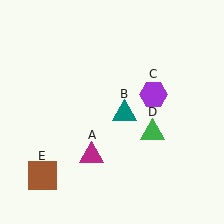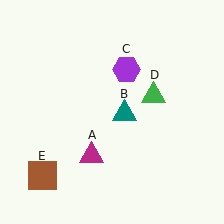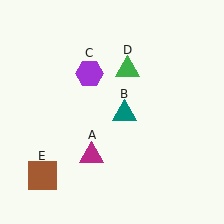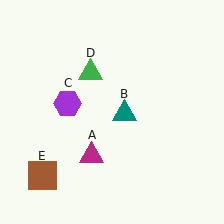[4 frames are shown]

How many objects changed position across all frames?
2 objects changed position: purple hexagon (object C), green triangle (object D).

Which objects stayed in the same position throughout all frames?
Magenta triangle (object A) and teal triangle (object B) and brown square (object E) remained stationary.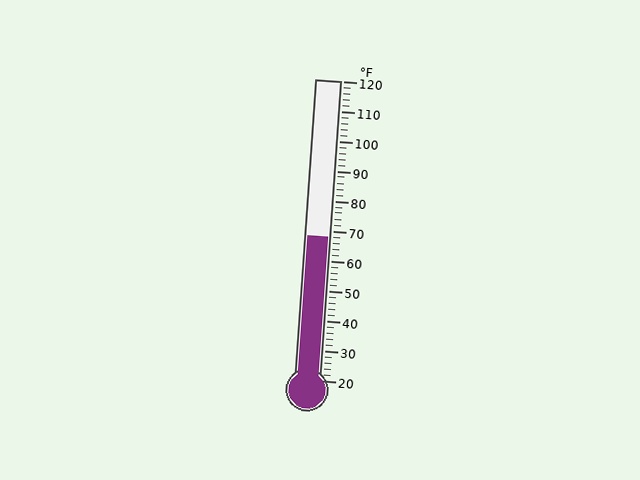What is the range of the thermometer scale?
The thermometer scale ranges from 20°F to 120°F.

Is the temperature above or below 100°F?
The temperature is below 100°F.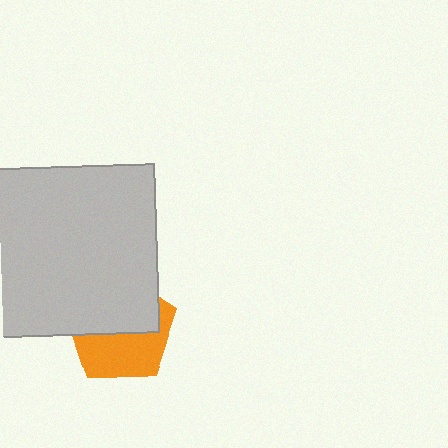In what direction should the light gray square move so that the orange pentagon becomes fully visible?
The light gray square should move up. That is the shortest direction to clear the overlap and leave the orange pentagon fully visible.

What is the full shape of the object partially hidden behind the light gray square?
The partially hidden object is an orange pentagon.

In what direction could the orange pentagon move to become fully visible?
The orange pentagon could move down. That would shift it out from behind the light gray square entirely.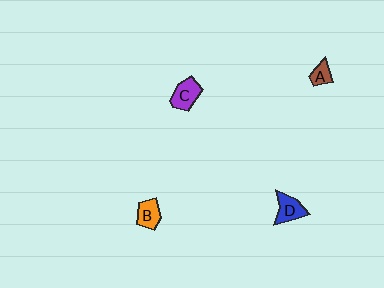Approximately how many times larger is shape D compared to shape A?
Approximately 1.5 times.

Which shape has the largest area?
Shape C (purple).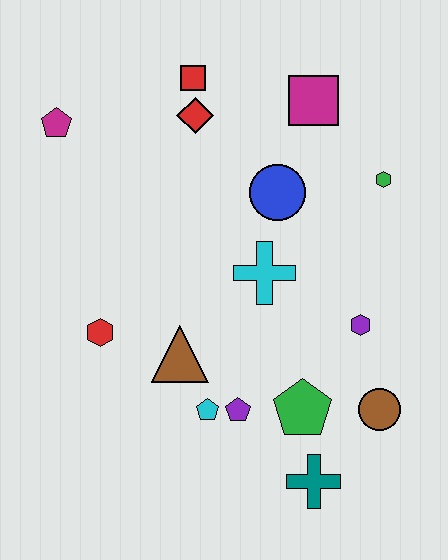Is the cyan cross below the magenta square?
Yes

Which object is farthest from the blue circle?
The teal cross is farthest from the blue circle.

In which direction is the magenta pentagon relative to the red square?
The magenta pentagon is to the left of the red square.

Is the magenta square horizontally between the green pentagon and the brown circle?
Yes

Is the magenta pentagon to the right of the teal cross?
No